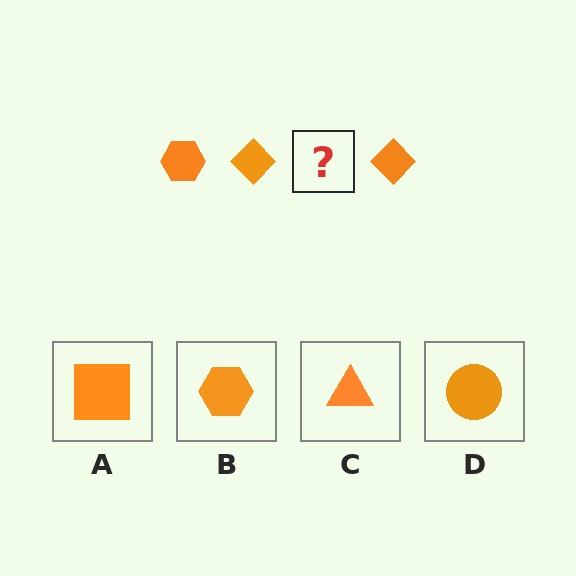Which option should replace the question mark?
Option B.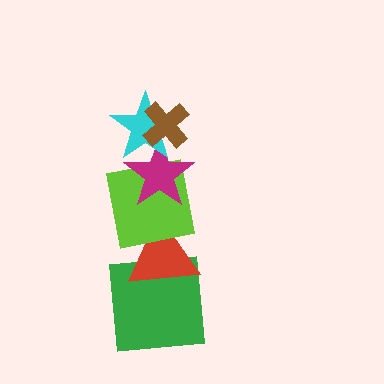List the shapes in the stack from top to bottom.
From top to bottom: the brown cross, the cyan star, the magenta star, the lime square, the red triangle, the green square.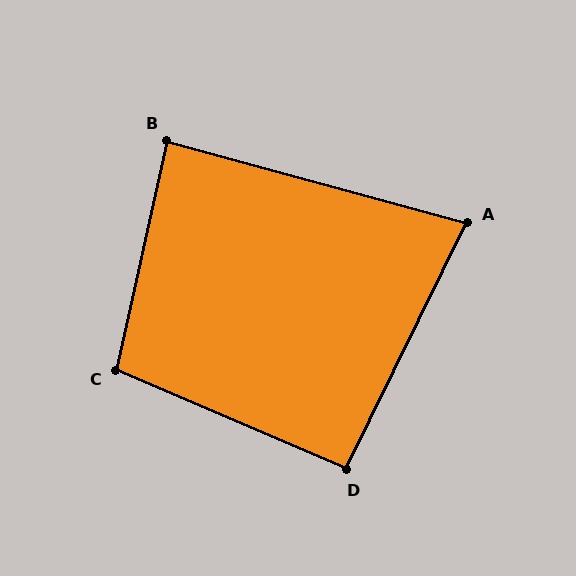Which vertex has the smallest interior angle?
A, at approximately 79 degrees.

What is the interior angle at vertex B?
Approximately 87 degrees (approximately right).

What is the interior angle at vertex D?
Approximately 93 degrees (approximately right).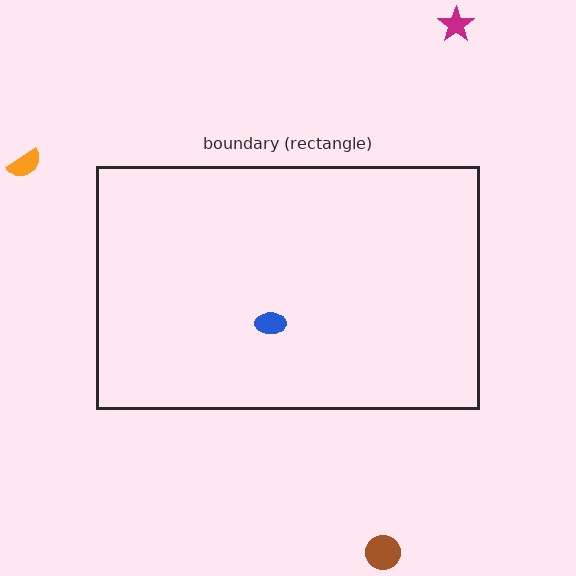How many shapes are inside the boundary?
1 inside, 3 outside.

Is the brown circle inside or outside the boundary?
Outside.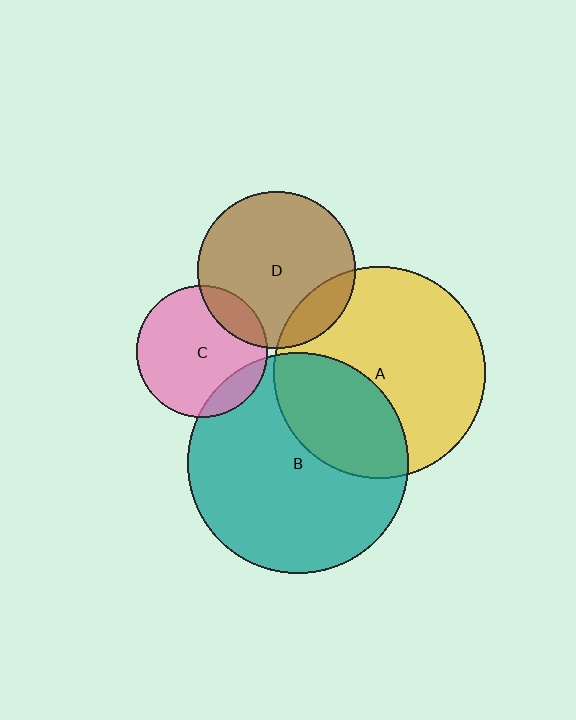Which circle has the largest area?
Circle B (teal).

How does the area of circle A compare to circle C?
Approximately 2.6 times.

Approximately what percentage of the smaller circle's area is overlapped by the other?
Approximately 15%.